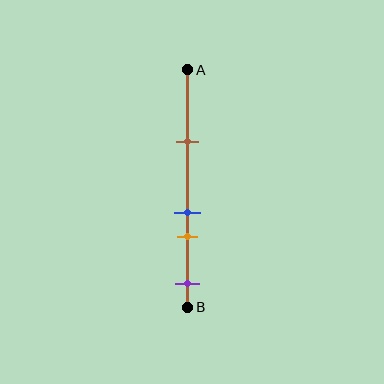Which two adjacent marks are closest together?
The blue and orange marks are the closest adjacent pair.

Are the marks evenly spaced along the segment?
No, the marks are not evenly spaced.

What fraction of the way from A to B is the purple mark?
The purple mark is approximately 90% (0.9) of the way from A to B.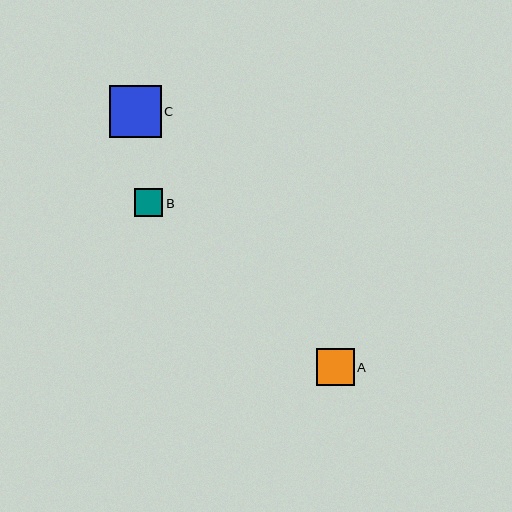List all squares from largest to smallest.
From largest to smallest: C, A, B.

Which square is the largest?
Square C is the largest with a size of approximately 52 pixels.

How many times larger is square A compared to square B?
Square A is approximately 1.3 times the size of square B.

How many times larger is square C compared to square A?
Square C is approximately 1.4 times the size of square A.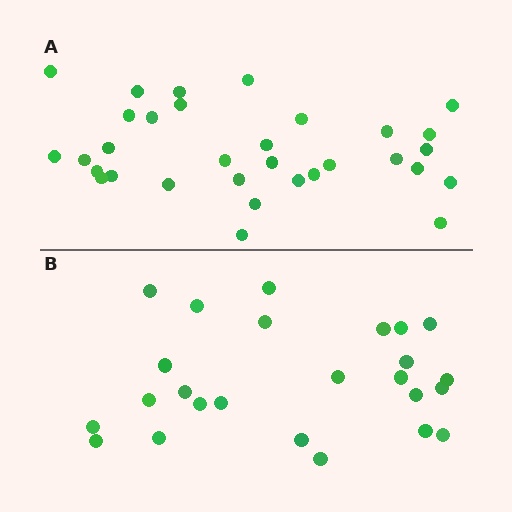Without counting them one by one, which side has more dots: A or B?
Region A (the top region) has more dots.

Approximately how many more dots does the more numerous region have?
Region A has roughly 8 or so more dots than region B.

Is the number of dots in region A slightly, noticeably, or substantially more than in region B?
Region A has noticeably more, but not dramatically so. The ratio is roughly 1.3 to 1.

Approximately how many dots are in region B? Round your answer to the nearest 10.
About 20 dots. (The exact count is 25, which rounds to 20.)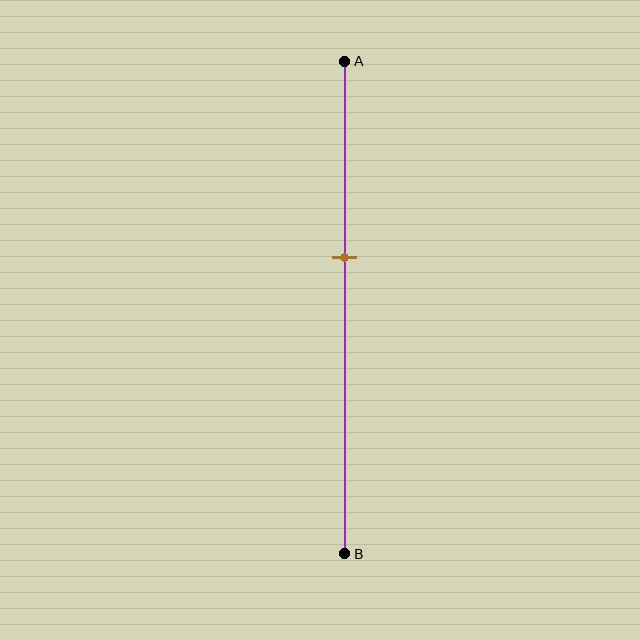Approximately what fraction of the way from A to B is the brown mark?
The brown mark is approximately 40% of the way from A to B.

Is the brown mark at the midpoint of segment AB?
No, the mark is at about 40% from A, not at the 50% midpoint.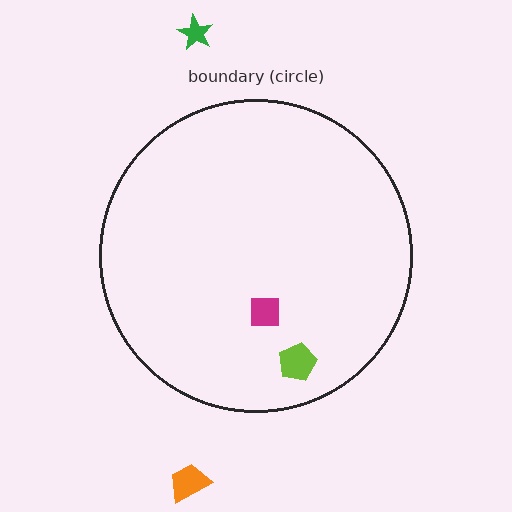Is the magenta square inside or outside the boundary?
Inside.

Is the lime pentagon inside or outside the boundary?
Inside.